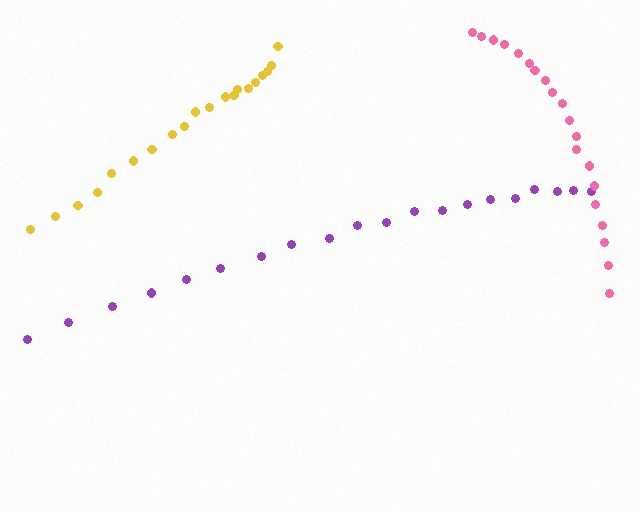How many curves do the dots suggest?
There are 3 distinct paths.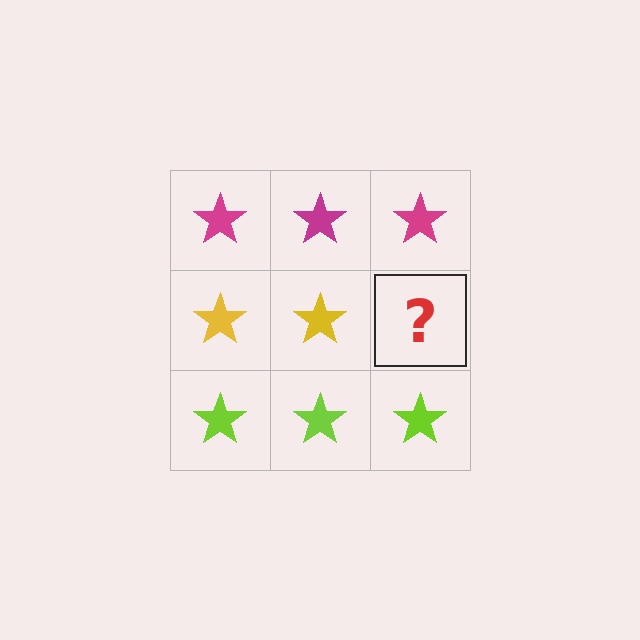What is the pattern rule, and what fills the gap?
The rule is that each row has a consistent color. The gap should be filled with a yellow star.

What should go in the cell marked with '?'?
The missing cell should contain a yellow star.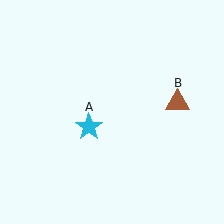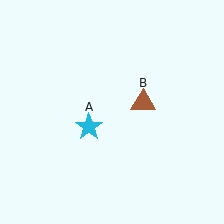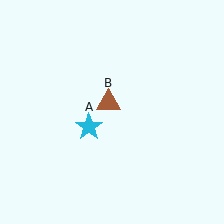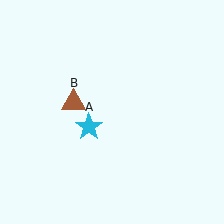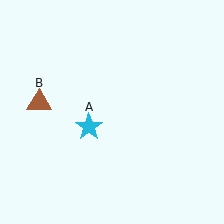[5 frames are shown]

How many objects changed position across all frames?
1 object changed position: brown triangle (object B).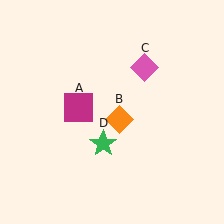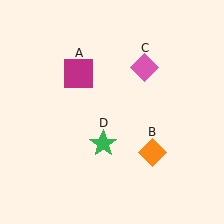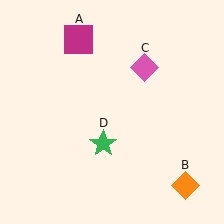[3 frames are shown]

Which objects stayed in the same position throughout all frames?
Pink diamond (object C) and green star (object D) remained stationary.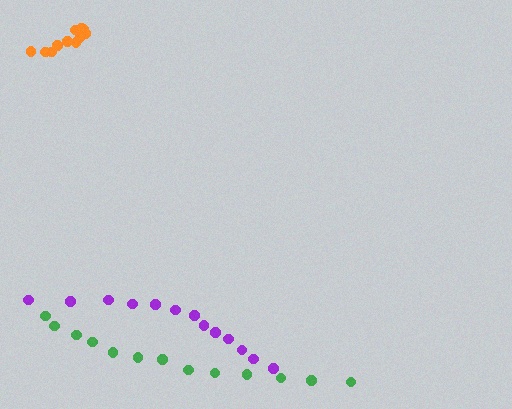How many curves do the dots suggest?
There are 3 distinct paths.